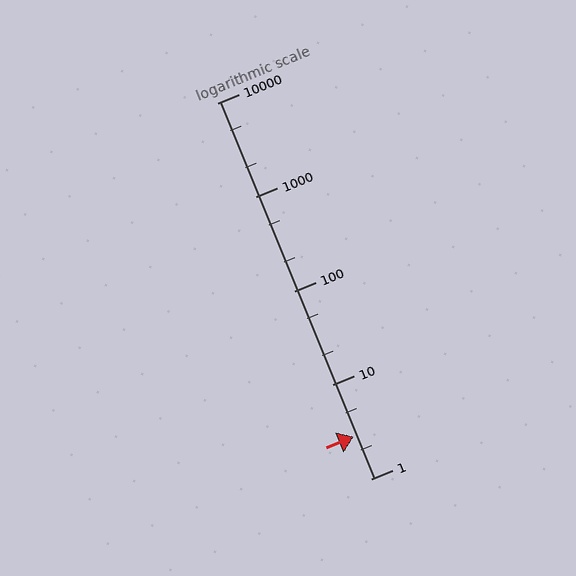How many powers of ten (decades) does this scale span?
The scale spans 4 decades, from 1 to 10000.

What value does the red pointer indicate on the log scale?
The pointer indicates approximately 2.8.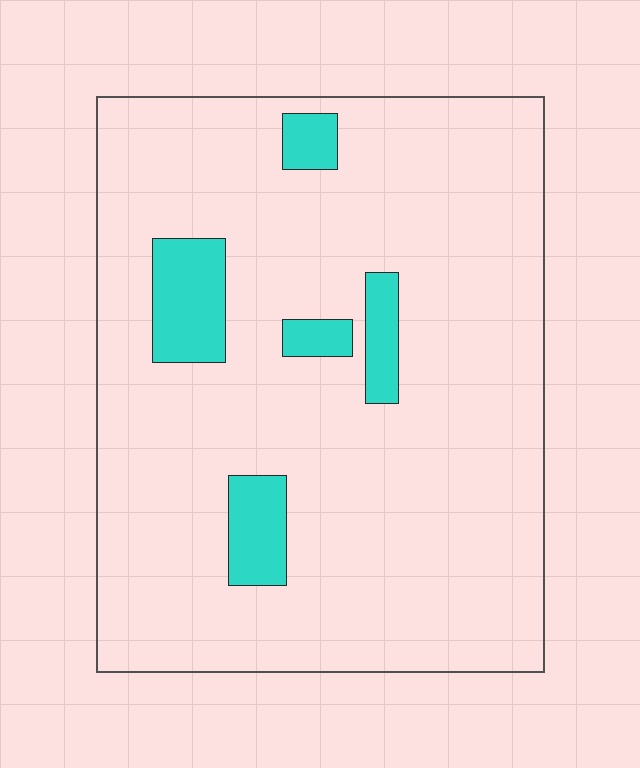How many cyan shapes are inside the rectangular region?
5.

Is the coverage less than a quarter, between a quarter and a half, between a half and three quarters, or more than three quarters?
Less than a quarter.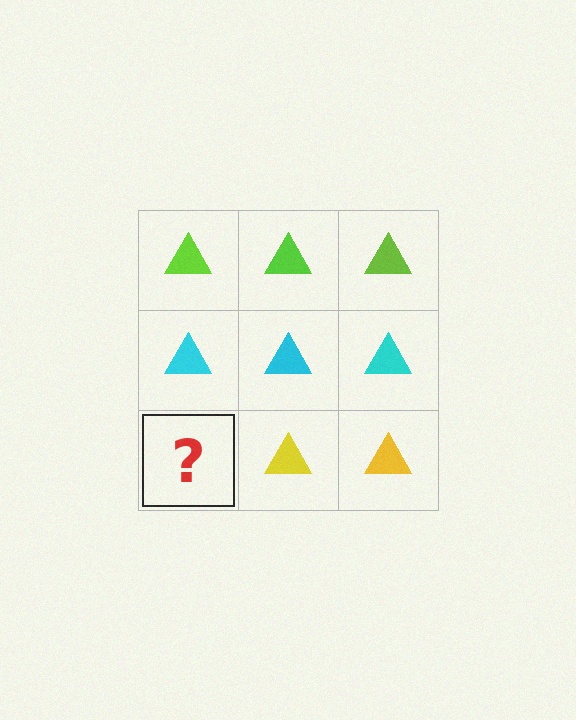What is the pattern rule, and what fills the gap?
The rule is that each row has a consistent color. The gap should be filled with a yellow triangle.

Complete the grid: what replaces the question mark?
The question mark should be replaced with a yellow triangle.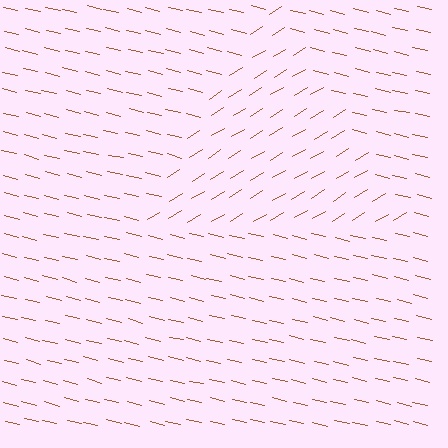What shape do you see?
I see a triangle.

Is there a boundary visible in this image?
Yes, there is a texture boundary formed by a change in line orientation.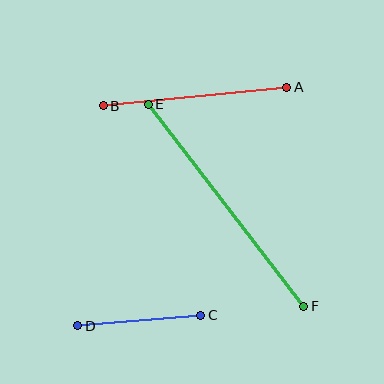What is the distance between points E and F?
The distance is approximately 255 pixels.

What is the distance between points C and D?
The distance is approximately 123 pixels.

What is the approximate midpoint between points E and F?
The midpoint is at approximately (226, 205) pixels.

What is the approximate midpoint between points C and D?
The midpoint is at approximately (139, 320) pixels.